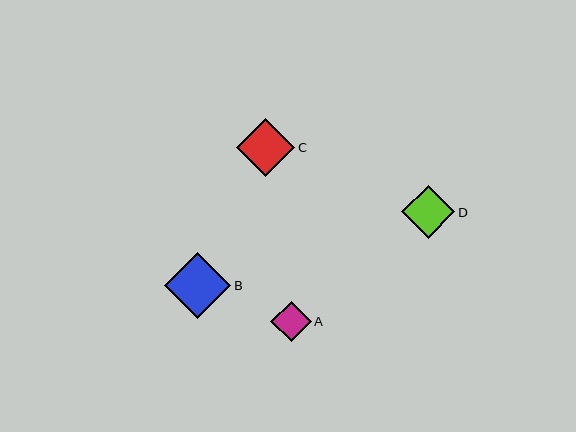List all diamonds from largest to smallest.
From largest to smallest: B, C, D, A.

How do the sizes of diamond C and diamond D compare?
Diamond C and diamond D are approximately the same size.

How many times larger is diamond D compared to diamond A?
Diamond D is approximately 1.3 times the size of diamond A.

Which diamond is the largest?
Diamond B is the largest with a size of approximately 66 pixels.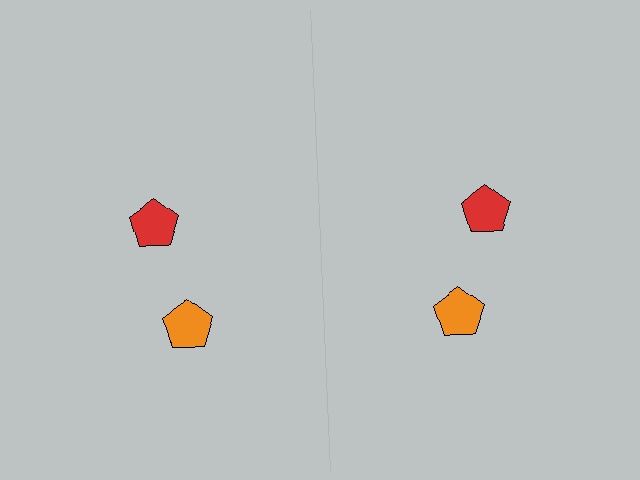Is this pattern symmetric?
Yes, this pattern has bilateral (reflection) symmetry.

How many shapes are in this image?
There are 4 shapes in this image.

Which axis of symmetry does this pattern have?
The pattern has a vertical axis of symmetry running through the center of the image.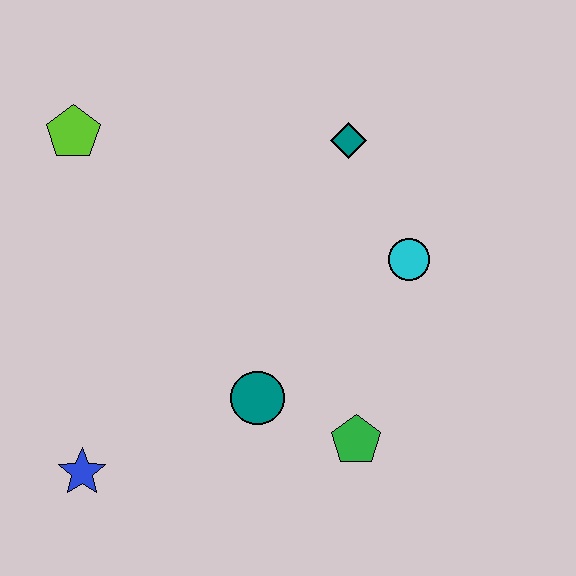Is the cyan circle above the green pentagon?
Yes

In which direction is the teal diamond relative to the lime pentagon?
The teal diamond is to the right of the lime pentagon.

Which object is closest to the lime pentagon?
The teal diamond is closest to the lime pentagon.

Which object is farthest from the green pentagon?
The lime pentagon is farthest from the green pentagon.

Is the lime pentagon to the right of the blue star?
No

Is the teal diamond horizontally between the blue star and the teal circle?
No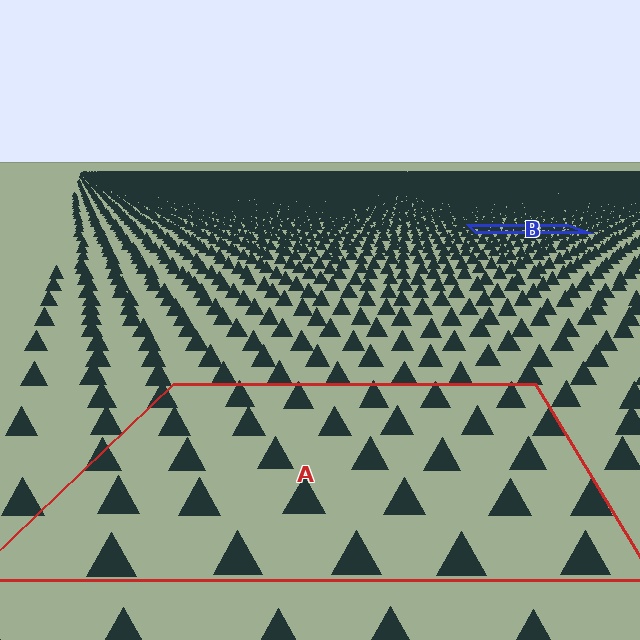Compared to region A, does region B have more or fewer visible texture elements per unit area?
Region B has more texture elements per unit area — they are packed more densely because it is farther away.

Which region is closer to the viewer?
Region A is closer. The texture elements there are larger and more spread out.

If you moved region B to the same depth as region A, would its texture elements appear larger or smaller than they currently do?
They would appear larger. At a closer depth, the same texture elements are projected at a bigger on-screen size.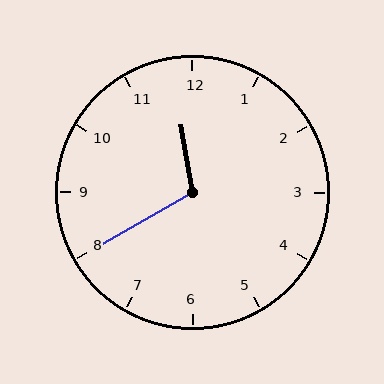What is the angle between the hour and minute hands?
Approximately 110 degrees.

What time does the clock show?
11:40.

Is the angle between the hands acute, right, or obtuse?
It is obtuse.